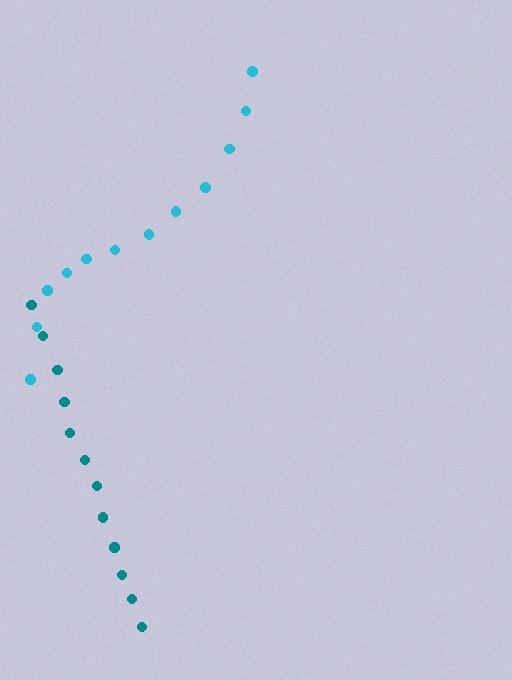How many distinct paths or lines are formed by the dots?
There are 2 distinct paths.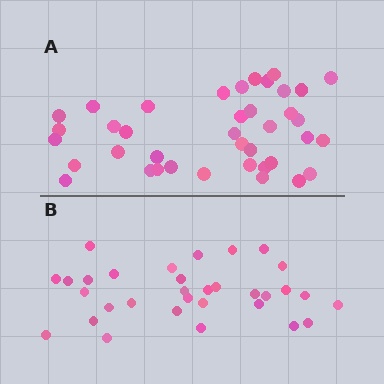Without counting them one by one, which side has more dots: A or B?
Region A (the top region) has more dots.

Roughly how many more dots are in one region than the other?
Region A has roughly 8 or so more dots than region B.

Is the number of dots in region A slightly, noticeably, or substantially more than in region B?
Region A has only slightly more — the two regions are fairly close. The ratio is roughly 1.2 to 1.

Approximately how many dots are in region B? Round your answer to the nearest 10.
About 30 dots. (The exact count is 32, which rounds to 30.)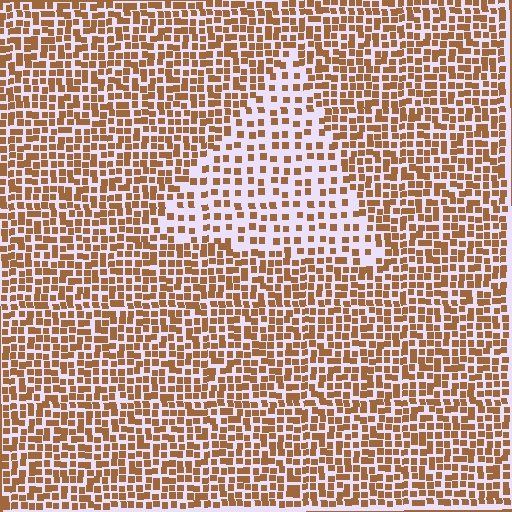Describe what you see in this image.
The image contains small brown elements arranged at two different densities. A triangle-shaped region is visible where the elements are less densely packed than the surrounding area.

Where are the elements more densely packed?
The elements are more densely packed outside the triangle boundary.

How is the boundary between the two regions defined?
The boundary is defined by a change in element density (approximately 2.0x ratio). All elements are the same color, size, and shape.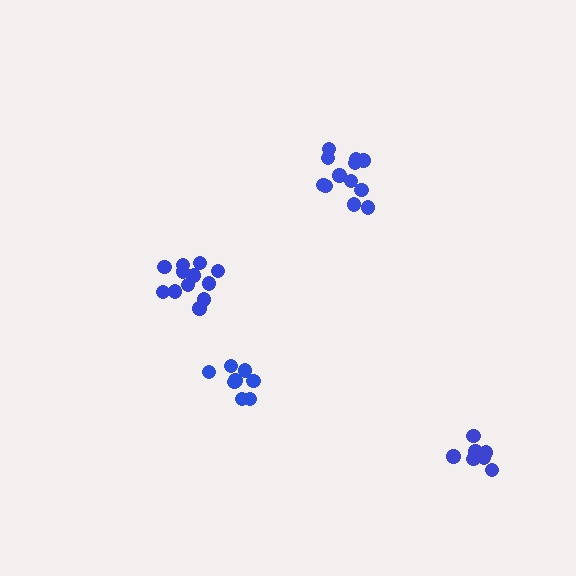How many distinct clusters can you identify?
There are 4 distinct clusters.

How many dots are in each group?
Group 1: 7 dots, Group 2: 8 dots, Group 3: 12 dots, Group 4: 12 dots (39 total).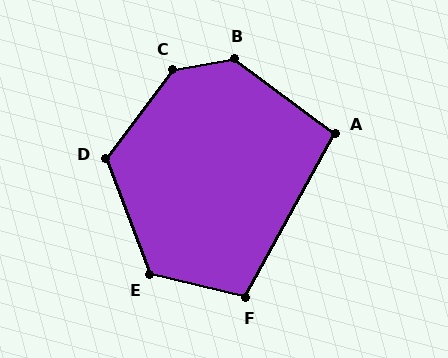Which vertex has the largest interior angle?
C, at approximately 137 degrees.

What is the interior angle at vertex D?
Approximately 122 degrees (obtuse).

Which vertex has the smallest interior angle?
A, at approximately 98 degrees.